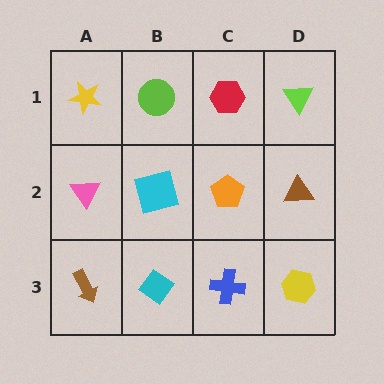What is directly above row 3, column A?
A pink triangle.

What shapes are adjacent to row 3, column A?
A pink triangle (row 2, column A), a cyan diamond (row 3, column B).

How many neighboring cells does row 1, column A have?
2.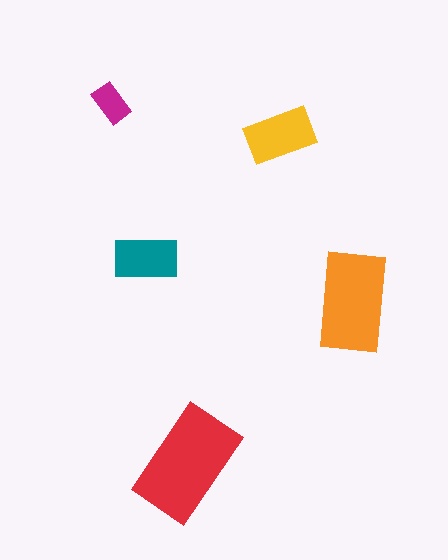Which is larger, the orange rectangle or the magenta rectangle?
The orange one.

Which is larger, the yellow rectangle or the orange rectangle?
The orange one.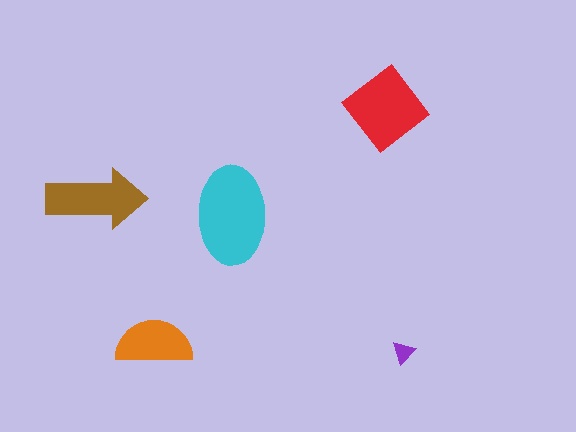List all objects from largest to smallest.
The cyan ellipse, the red diamond, the brown arrow, the orange semicircle, the purple triangle.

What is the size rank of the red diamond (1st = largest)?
2nd.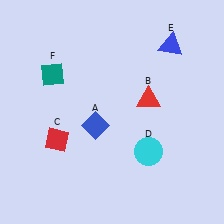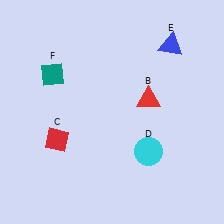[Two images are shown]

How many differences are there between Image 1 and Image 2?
There is 1 difference between the two images.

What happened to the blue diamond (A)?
The blue diamond (A) was removed in Image 2. It was in the bottom-left area of Image 1.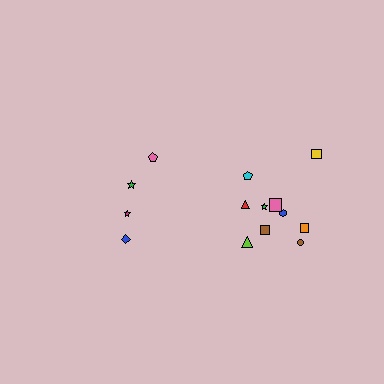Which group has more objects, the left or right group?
The right group.